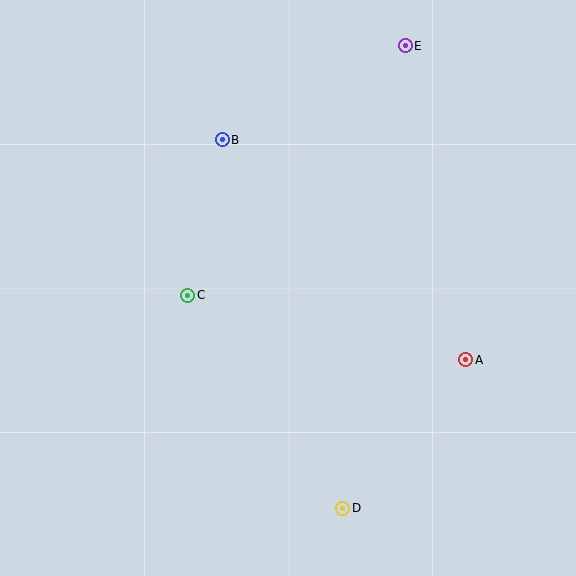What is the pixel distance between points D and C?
The distance between D and C is 263 pixels.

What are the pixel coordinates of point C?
Point C is at (188, 295).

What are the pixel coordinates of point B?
Point B is at (222, 140).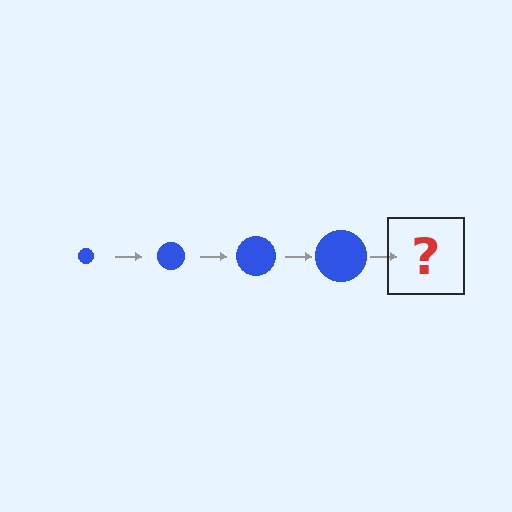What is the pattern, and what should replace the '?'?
The pattern is that the circle gets progressively larger each step. The '?' should be a blue circle, larger than the previous one.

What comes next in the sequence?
The next element should be a blue circle, larger than the previous one.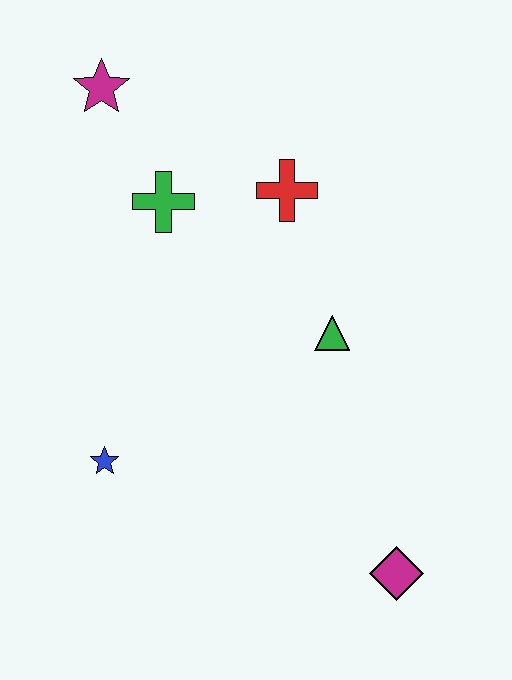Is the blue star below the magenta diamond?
No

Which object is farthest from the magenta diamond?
The magenta star is farthest from the magenta diamond.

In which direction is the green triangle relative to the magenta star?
The green triangle is below the magenta star.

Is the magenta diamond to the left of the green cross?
No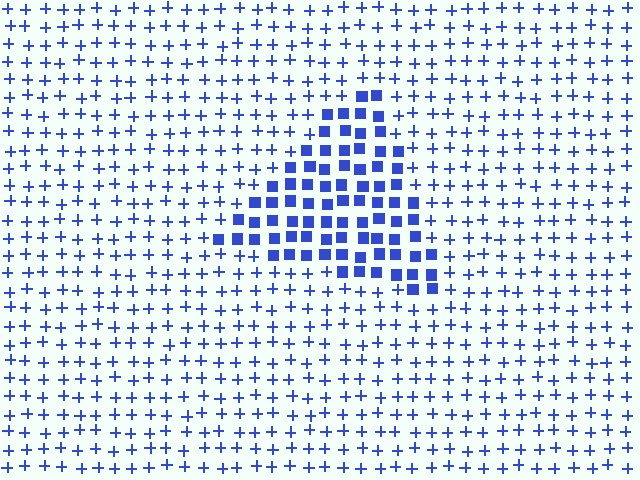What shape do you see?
I see a triangle.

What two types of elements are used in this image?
The image uses squares inside the triangle region and plus signs outside it.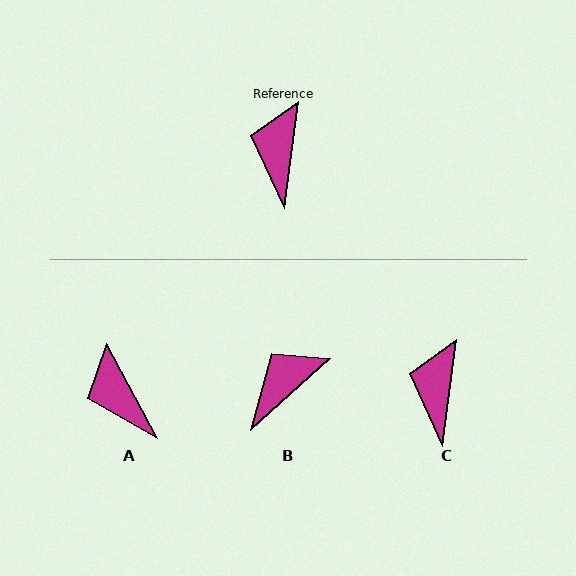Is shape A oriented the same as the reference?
No, it is off by about 35 degrees.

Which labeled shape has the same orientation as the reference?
C.